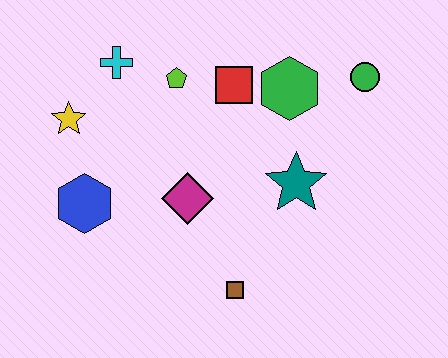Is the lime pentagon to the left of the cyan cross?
No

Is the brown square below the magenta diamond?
Yes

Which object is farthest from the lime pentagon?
The brown square is farthest from the lime pentagon.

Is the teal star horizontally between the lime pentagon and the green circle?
Yes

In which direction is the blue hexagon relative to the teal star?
The blue hexagon is to the left of the teal star.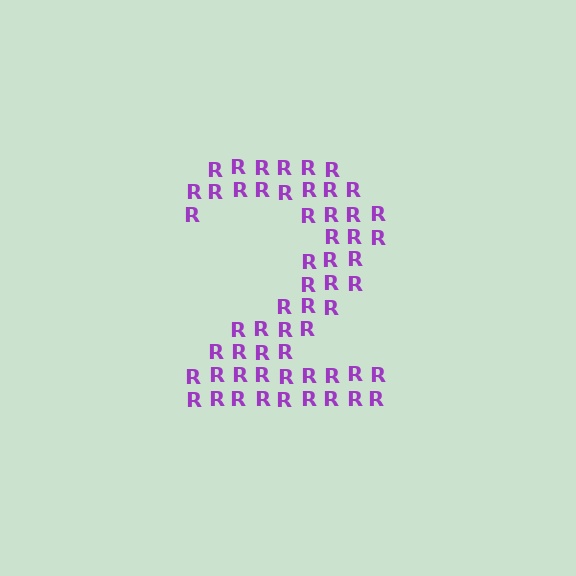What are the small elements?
The small elements are letter R's.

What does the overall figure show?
The overall figure shows the digit 2.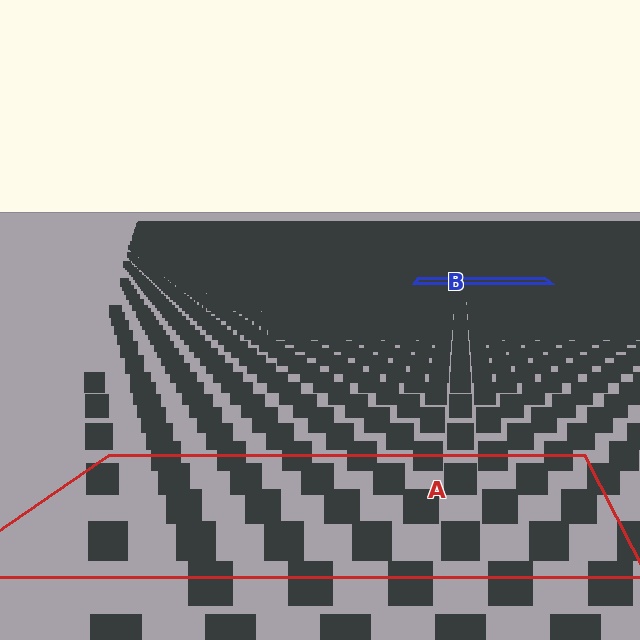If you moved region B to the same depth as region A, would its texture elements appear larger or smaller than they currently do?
They would appear larger. At a closer depth, the same texture elements are projected at a bigger on-screen size.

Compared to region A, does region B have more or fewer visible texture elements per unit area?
Region B has more texture elements per unit area — they are packed more densely because it is farther away.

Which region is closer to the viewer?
Region A is closer. The texture elements there are larger and more spread out.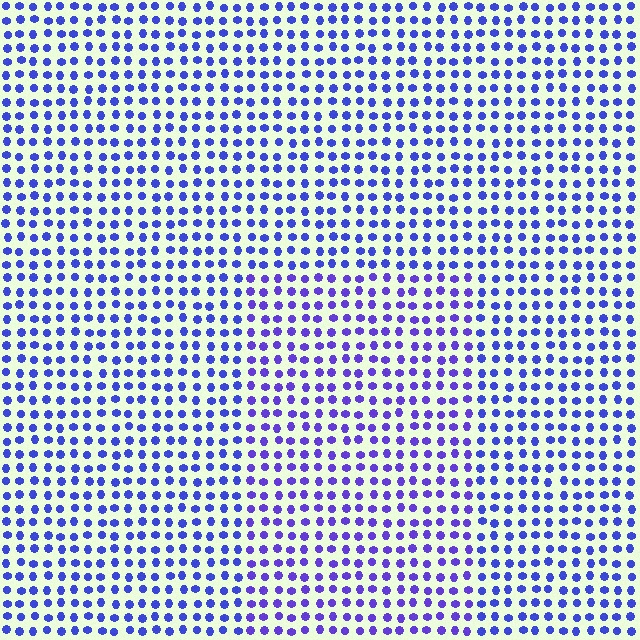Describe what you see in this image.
The image is filled with small blue elements in a uniform arrangement. A rectangle-shaped region is visible where the elements are tinted to a slightly different hue, forming a subtle color boundary.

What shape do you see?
I see a rectangle.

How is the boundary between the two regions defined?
The boundary is defined purely by a slight shift in hue (about 20 degrees). Spacing, size, and orientation are identical on both sides.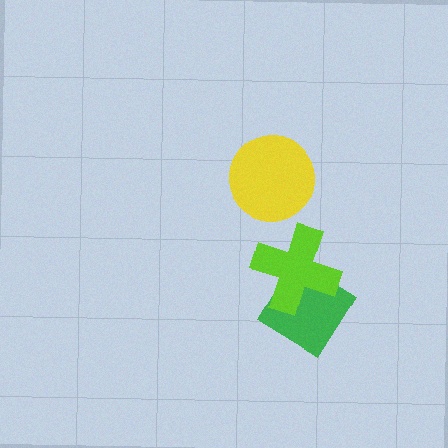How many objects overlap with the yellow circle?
0 objects overlap with the yellow circle.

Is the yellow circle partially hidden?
No, no other shape covers it.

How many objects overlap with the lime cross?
1 object overlaps with the lime cross.